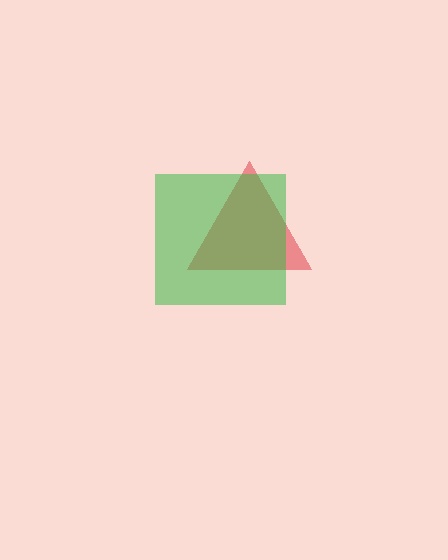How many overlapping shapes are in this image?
There are 2 overlapping shapes in the image.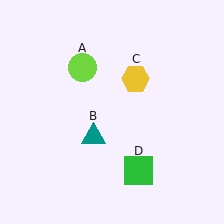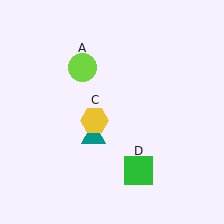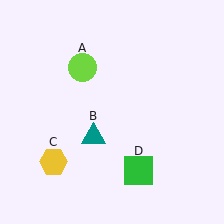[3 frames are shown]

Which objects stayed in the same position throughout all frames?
Lime circle (object A) and teal triangle (object B) and green square (object D) remained stationary.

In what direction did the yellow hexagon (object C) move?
The yellow hexagon (object C) moved down and to the left.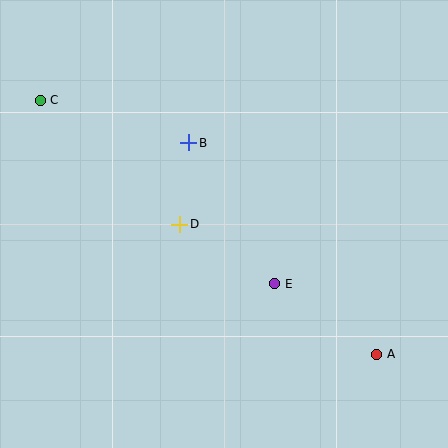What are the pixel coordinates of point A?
Point A is at (377, 354).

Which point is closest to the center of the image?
Point D at (180, 224) is closest to the center.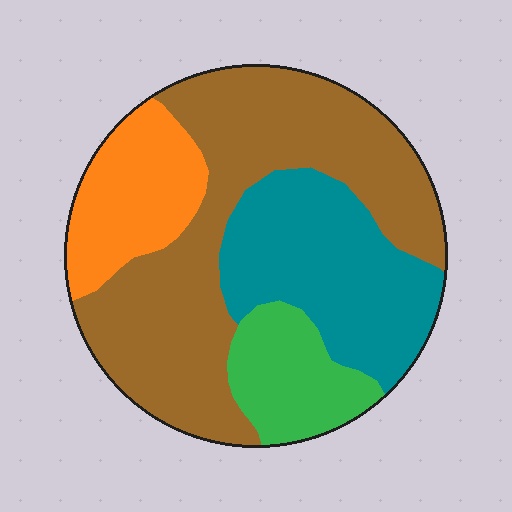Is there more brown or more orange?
Brown.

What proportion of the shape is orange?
Orange covers roughly 15% of the shape.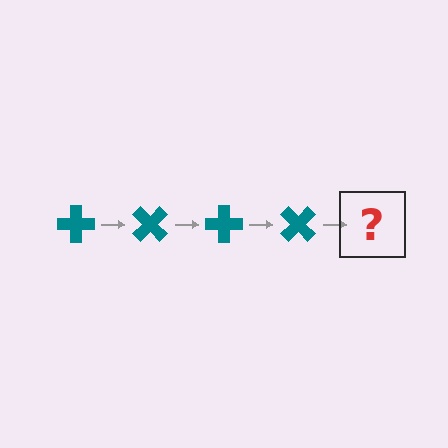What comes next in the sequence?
The next element should be a teal cross rotated 180 degrees.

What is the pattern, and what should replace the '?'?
The pattern is that the cross rotates 45 degrees each step. The '?' should be a teal cross rotated 180 degrees.